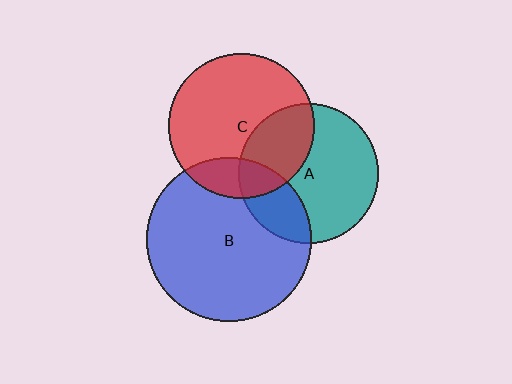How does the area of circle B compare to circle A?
Approximately 1.4 times.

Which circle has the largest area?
Circle B (blue).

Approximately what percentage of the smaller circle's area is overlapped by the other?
Approximately 15%.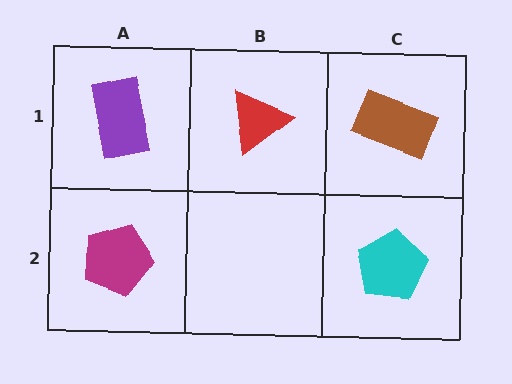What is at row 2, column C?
A cyan pentagon.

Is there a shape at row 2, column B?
No, that cell is empty.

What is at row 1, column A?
A purple rectangle.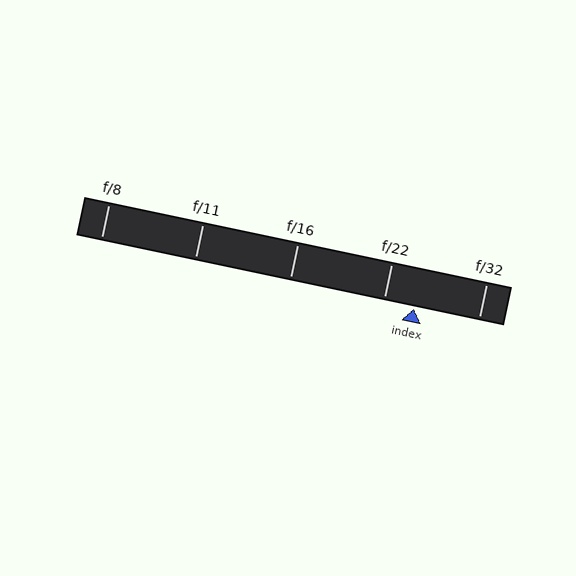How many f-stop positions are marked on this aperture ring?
There are 5 f-stop positions marked.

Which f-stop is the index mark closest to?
The index mark is closest to f/22.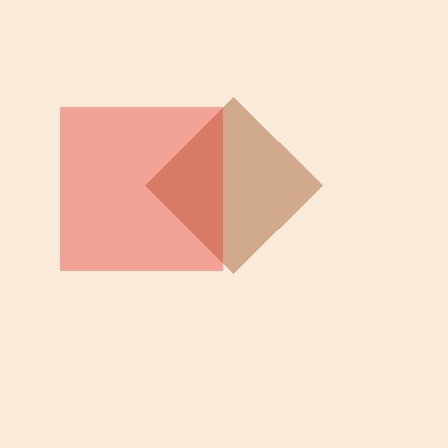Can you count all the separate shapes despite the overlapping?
Yes, there are 2 separate shapes.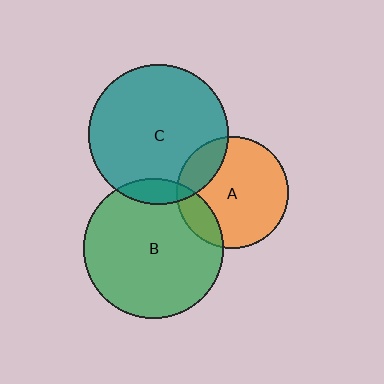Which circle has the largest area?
Circle B (green).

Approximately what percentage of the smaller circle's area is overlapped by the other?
Approximately 20%.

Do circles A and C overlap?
Yes.